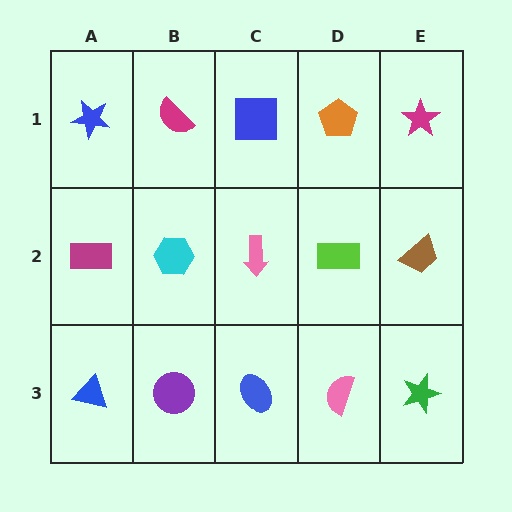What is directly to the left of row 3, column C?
A purple circle.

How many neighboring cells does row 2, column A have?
3.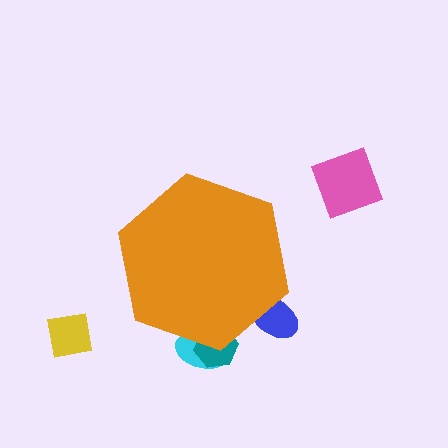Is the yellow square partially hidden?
No, the yellow square is fully visible.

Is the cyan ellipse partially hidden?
Yes, the cyan ellipse is partially hidden behind the orange hexagon.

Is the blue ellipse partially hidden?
Yes, the blue ellipse is partially hidden behind the orange hexagon.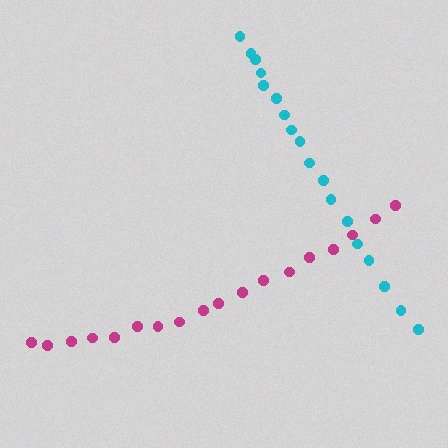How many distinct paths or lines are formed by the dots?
There are 2 distinct paths.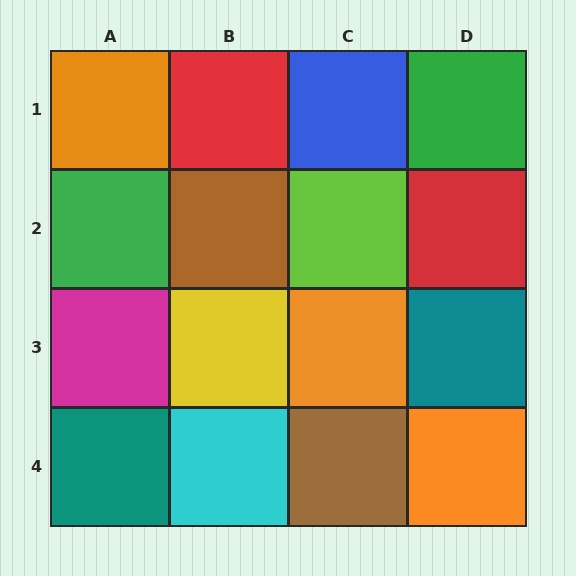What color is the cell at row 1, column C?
Blue.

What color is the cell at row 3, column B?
Yellow.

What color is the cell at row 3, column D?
Teal.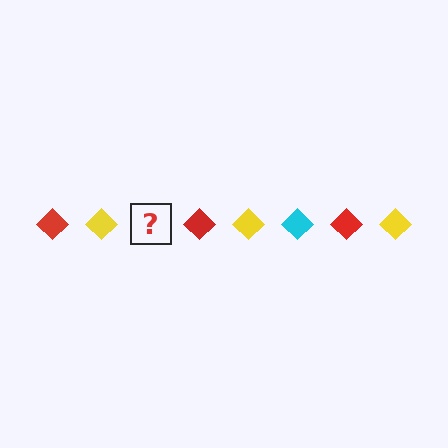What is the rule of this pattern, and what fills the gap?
The rule is that the pattern cycles through red, yellow, cyan diamonds. The gap should be filled with a cyan diamond.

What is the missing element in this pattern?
The missing element is a cyan diamond.